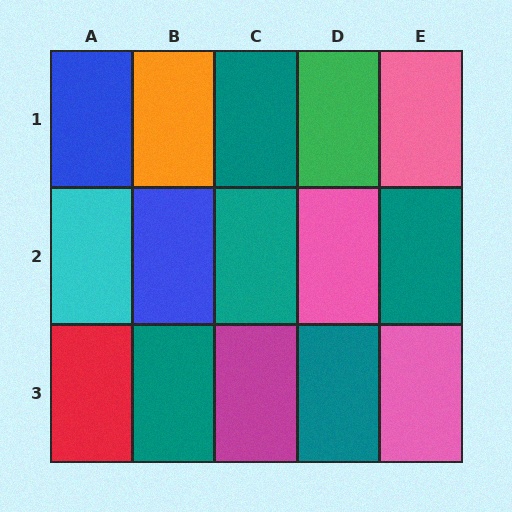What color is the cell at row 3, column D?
Teal.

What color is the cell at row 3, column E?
Pink.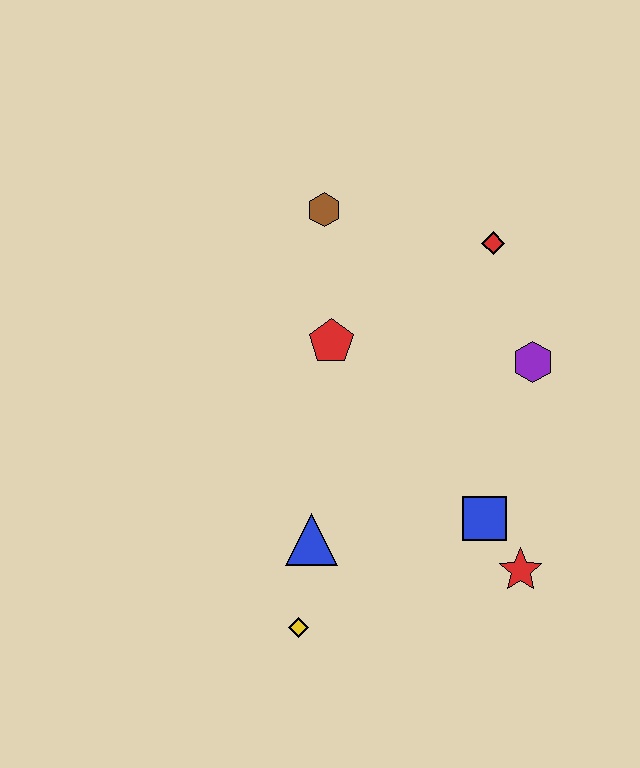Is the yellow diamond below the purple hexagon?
Yes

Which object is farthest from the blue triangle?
The red diamond is farthest from the blue triangle.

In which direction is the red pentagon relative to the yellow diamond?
The red pentagon is above the yellow diamond.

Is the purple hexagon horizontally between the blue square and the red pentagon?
No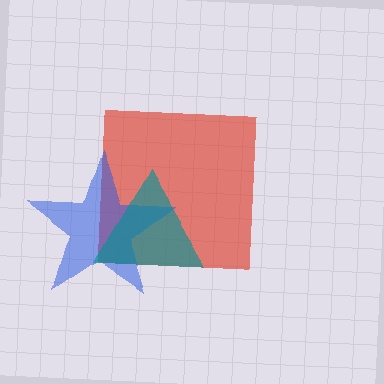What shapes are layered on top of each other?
The layered shapes are: a red square, a blue star, a teal triangle.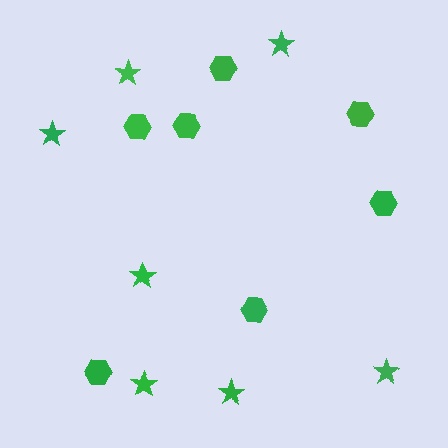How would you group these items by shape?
There are 2 groups: one group of stars (7) and one group of hexagons (7).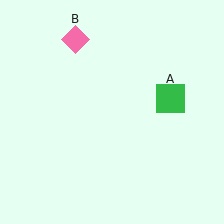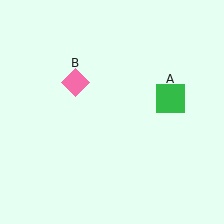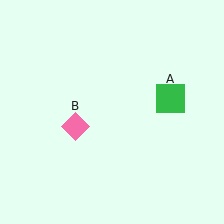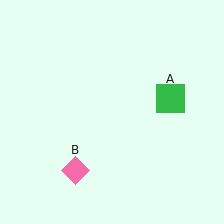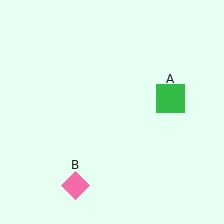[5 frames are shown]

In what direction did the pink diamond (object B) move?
The pink diamond (object B) moved down.